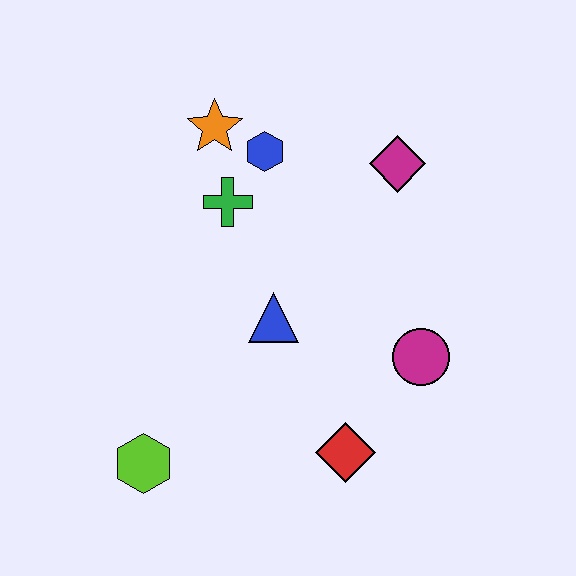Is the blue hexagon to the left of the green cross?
No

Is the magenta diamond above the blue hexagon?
No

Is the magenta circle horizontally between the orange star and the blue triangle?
No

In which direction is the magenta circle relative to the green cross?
The magenta circle is to the right of the green cross.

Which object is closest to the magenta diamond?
The blue hexagon is closest to the magenta diamond.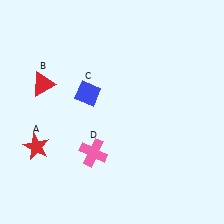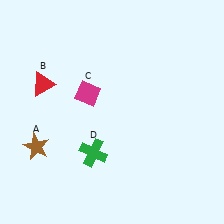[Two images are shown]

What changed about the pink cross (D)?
In Image 1, D is pink. In Image 2, it changed to green.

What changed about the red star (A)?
In Image 1, A is red. In Image 2, it changed to brown.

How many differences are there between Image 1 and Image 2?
There are 3 differences between the two images.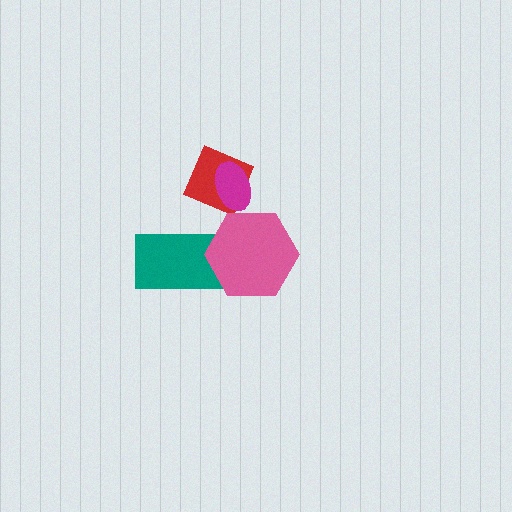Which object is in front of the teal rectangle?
The pink hexagon is in front of the teal rectangle.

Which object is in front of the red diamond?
The magenta ellipse is in front of the red diamond.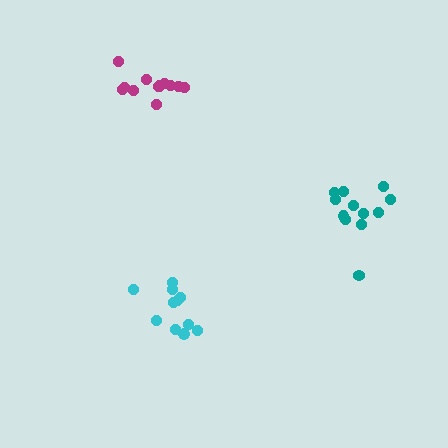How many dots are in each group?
Group 1: 11 dots, Group 2: 12 dots, Group 3: 12 dots (35 total).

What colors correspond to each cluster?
The clusters are colored: cyan, magenta, teal.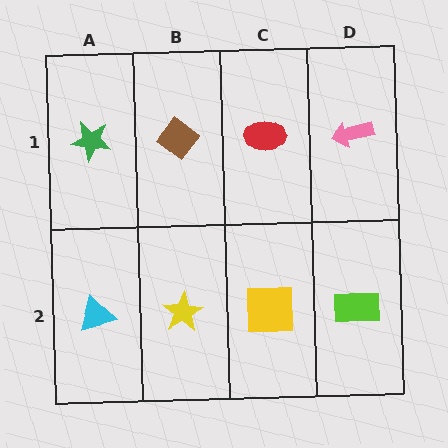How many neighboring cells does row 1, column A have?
2.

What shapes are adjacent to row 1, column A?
A cyan triangle (row 2, column A), a brown diamond (row 1, column B).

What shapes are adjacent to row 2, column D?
A pink arrow (row 1, column D), a yellow square (row 2, column C).